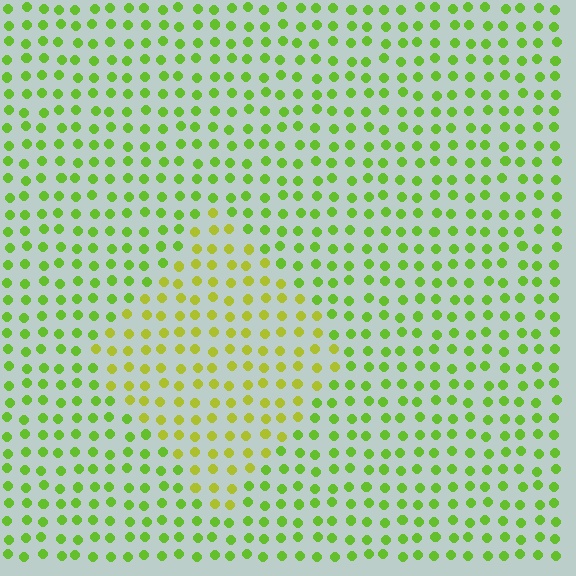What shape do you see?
I see a diamond.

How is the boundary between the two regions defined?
The boundary is defined purely by a slight shift in hue (about 30 degrees). Spacing, size, and orientation are identical on both sides.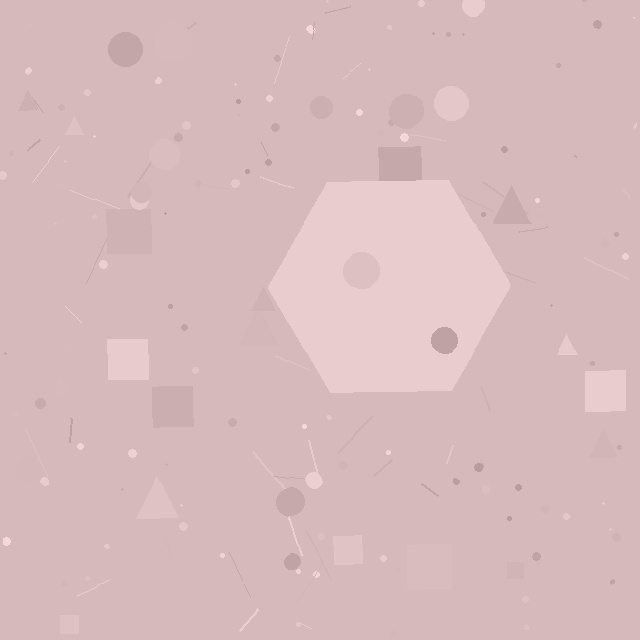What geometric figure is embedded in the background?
A hexagon is embedded in the background.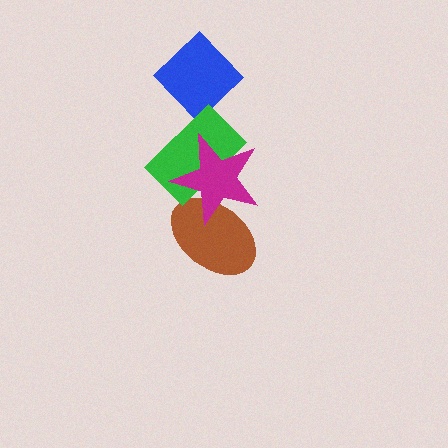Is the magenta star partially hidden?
No, no other shape covers it.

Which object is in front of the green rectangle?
The magenta star is in front of the green rectangle.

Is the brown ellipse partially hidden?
Yes, it is partially covered by another shape.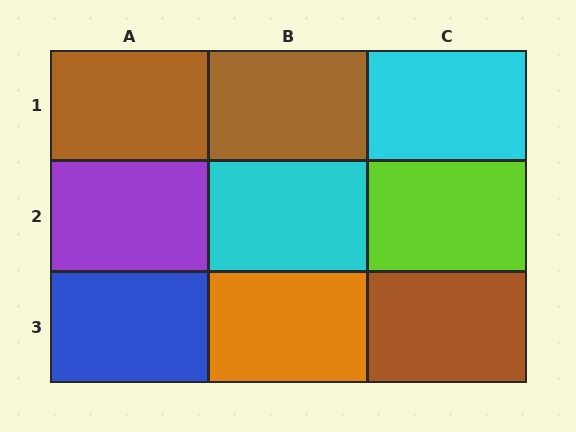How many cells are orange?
1 cell is orange.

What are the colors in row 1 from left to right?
Brown, brown, cyan.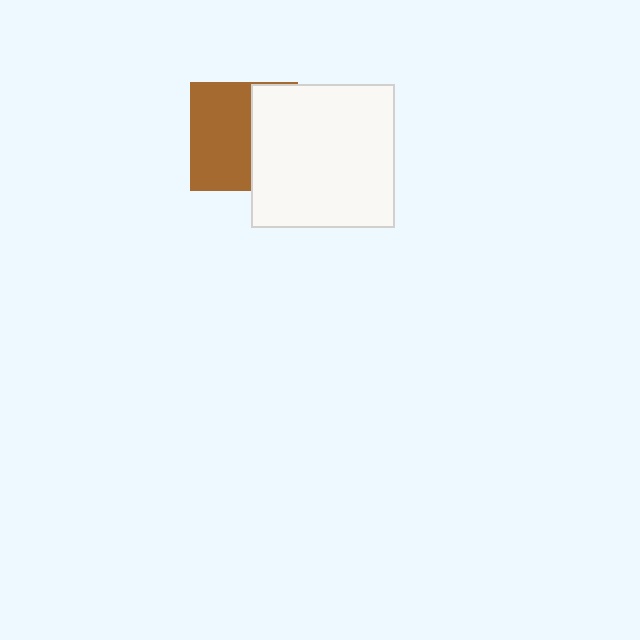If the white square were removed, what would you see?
You would see the complete brown square.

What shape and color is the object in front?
The object in front is a white square.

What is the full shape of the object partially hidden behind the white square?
The partially hidden object is a brown square.